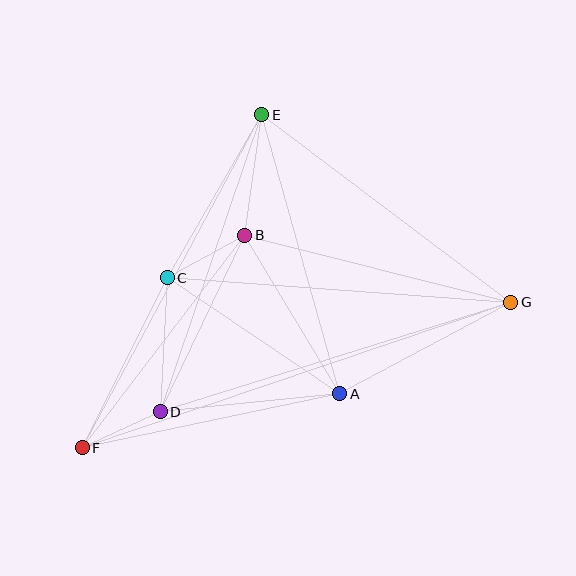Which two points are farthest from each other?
Points F and G are farthest from each other.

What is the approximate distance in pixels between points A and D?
The distance between A and D is approximately 181 pixels.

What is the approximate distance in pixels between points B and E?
The distance between B and E is approximately 122 pixels.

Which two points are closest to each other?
Points D and F are closest to each other.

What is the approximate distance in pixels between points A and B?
The distance between A and B is approximately 185 pixels.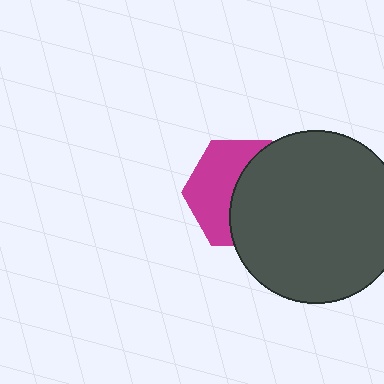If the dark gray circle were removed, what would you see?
You would see the complete magenta hexagon.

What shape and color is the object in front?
The object in front is a dark gray circle.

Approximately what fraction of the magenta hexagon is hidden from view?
Roughly 52% of the magenta hexagon is hidden behind the dark gray circle.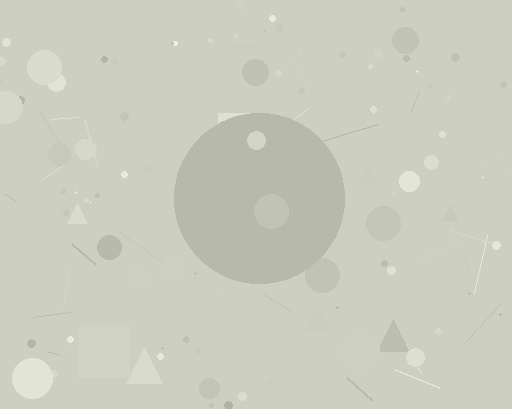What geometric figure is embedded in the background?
A circle is embedded in the background.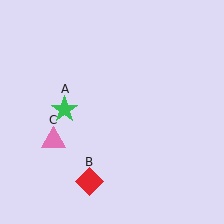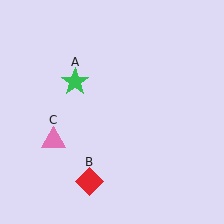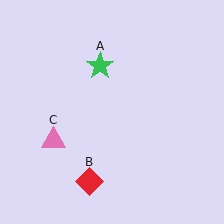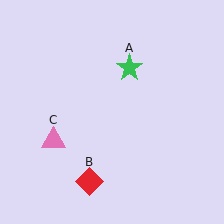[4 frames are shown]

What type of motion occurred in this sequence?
The green star (object A) rotated clockwise around the center of the scene.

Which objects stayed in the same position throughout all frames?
Red diamond (object B) and pink triangle (object C) remained stationary.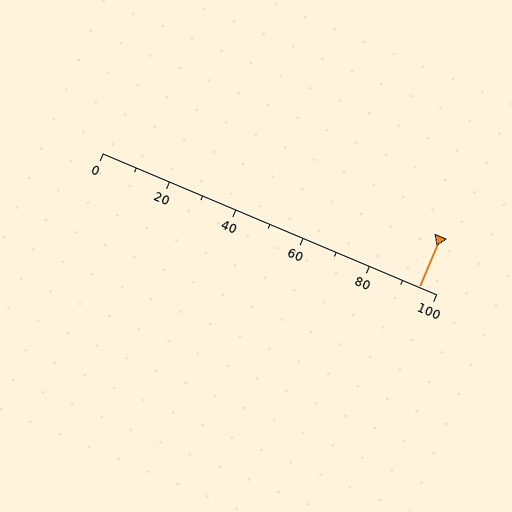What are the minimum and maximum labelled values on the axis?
The axis runs from 0 to 100.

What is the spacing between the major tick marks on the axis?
The major ticks are spaced 20 apart.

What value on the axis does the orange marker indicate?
The marker indicates approximately 95.